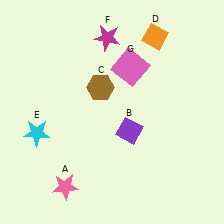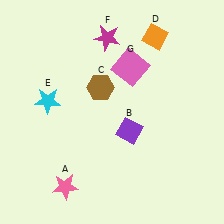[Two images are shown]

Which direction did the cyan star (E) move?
The cyan star (E) moved up.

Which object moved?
The cyan star (E) moved up.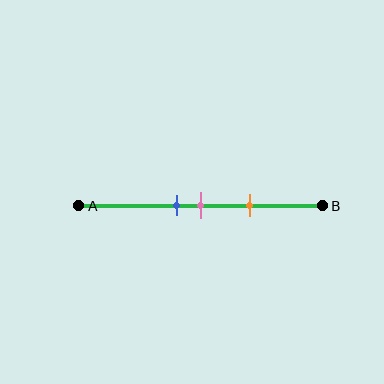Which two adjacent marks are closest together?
The blue and pink marks are the closest adjacent pair.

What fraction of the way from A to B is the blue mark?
The blue mark is approximately 40% (0.4) of the way from A to B.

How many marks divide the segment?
There are 3 marks dividing the segment.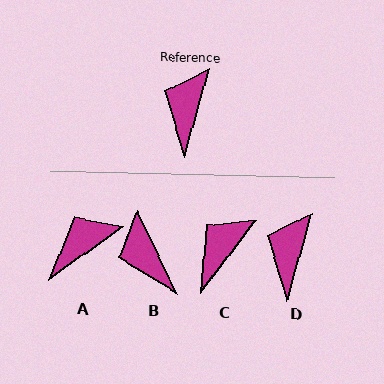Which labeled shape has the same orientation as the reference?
D.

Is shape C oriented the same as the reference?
No, it is off by about 22 degrees.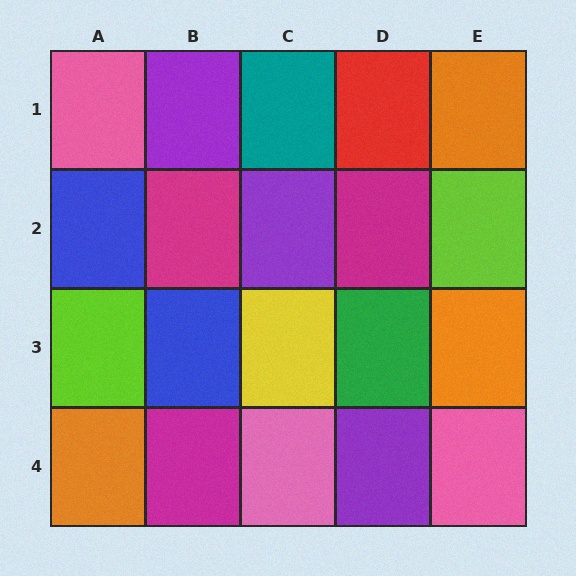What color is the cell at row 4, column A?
Orange.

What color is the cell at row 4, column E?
Pink.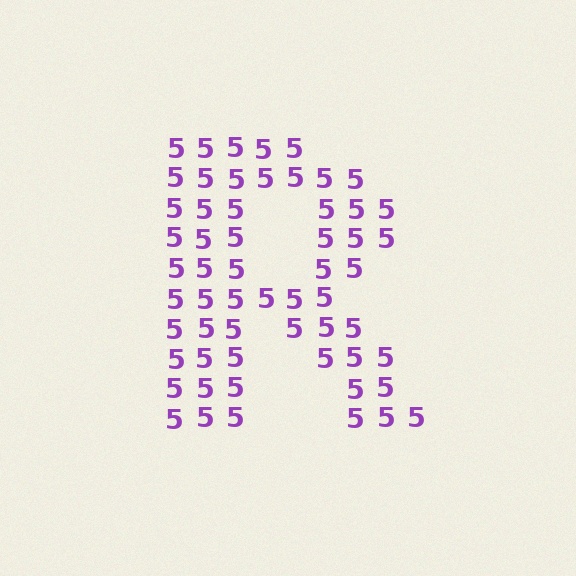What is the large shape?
The large shape is the letter R.